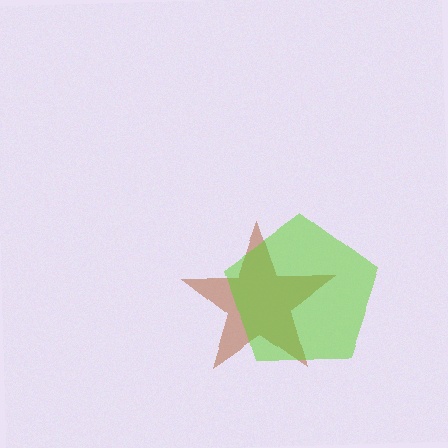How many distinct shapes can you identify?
There are 2 distinct shapes: a brown star, a lime pentagon.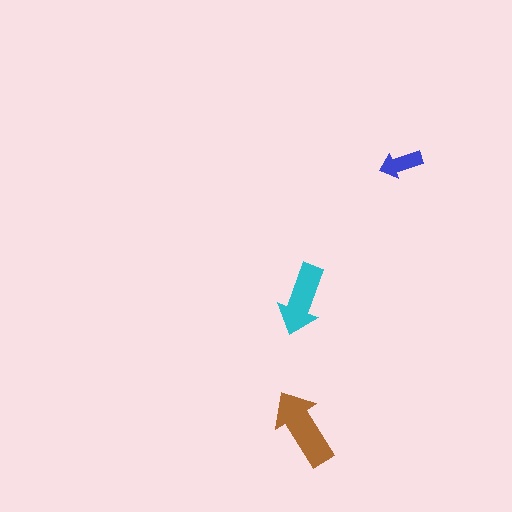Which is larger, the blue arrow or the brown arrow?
The brown one.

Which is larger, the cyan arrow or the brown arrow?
The brown one.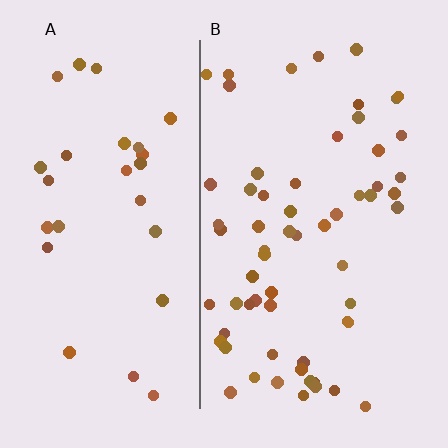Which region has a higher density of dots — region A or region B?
B (the right).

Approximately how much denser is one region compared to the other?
Approximately 2.2× — region B over region A.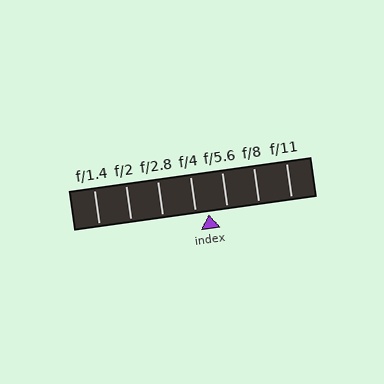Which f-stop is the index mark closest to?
The index mark is closest to f/4.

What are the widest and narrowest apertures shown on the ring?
The widest aperture shown is f/1.4 and the narrowest is f/11.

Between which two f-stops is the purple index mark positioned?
The index mark is between f/4 and f/5.6.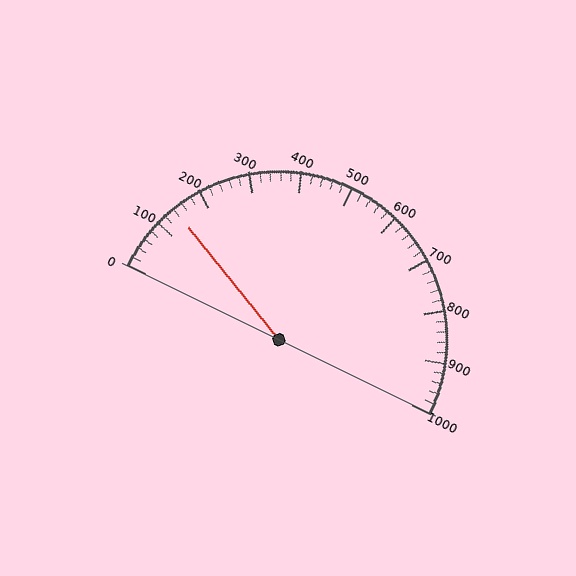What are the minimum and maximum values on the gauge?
The gauge ranges from 0 to 1000.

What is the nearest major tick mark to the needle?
The nearest major tick mark is 100.